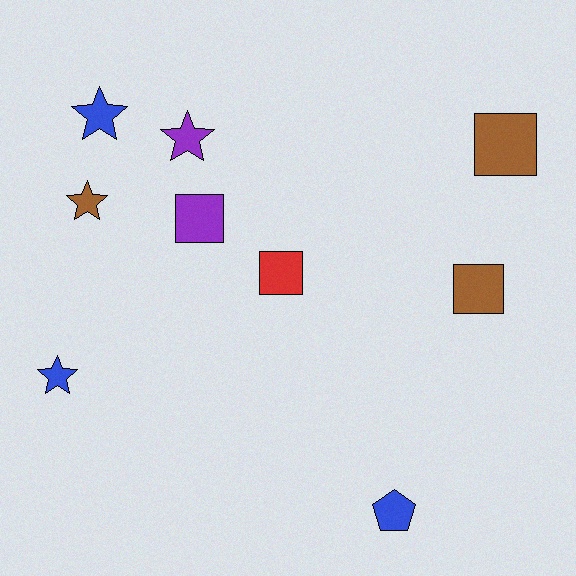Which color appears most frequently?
Brown, with 3 objects.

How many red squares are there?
There is 1 red square.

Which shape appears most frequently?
Star, with 4 objects.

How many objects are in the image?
There are 9 objects.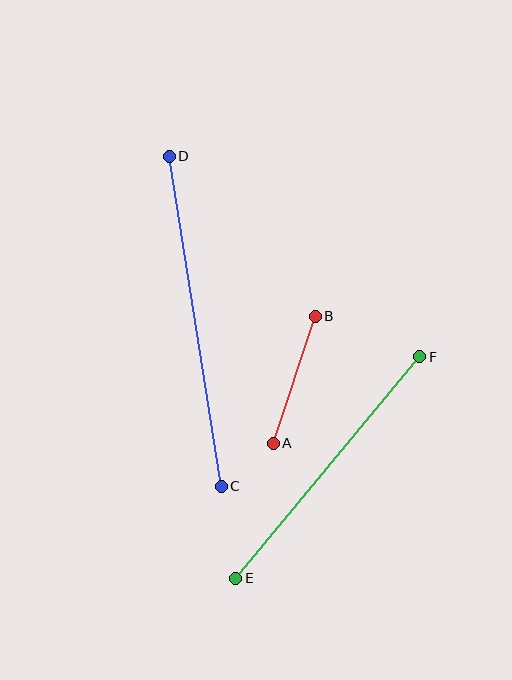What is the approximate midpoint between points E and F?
The midpoint is at approximately (328, 467) pixels.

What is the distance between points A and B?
The distance is approximately 134 pixels.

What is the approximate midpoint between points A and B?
The midpoint is at approximately (294, 380) pixels.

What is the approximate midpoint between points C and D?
The midpoint is at approximately (195, 321) pixels.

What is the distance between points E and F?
The distance is approximately 288 pixels.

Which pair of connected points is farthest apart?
Points C and D are farthest apart.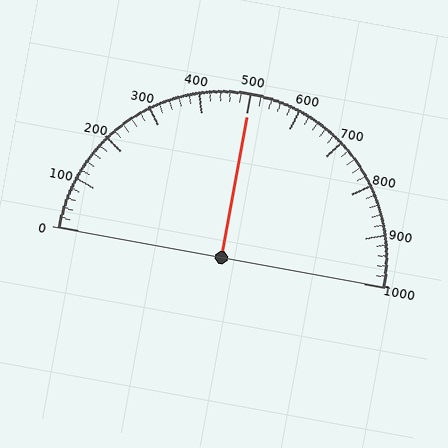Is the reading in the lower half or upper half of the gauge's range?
The reading is in the upper half of the range (0 to 1000).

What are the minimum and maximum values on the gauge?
The gauge ranges from 0 to 1000.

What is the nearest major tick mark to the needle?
The nearest major tick mark is 500.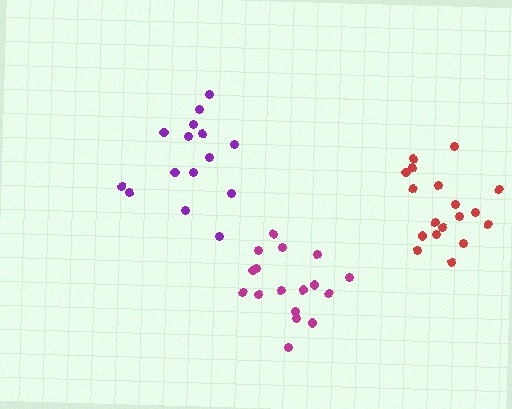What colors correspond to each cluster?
The clusters are colored: red, purple, magenta.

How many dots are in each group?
Group 1: 18 dots, Group 2: 15 dots, Group 3: 17 dots (50 total).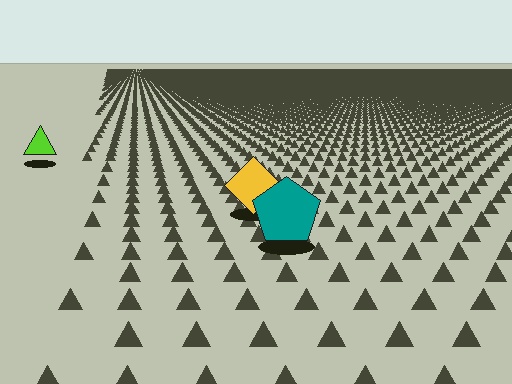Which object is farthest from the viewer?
The lime triangle is farthest from the viewer. It appears smaller and the ground texture around it is denser.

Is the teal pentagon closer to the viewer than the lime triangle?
Yes. The teal pentagon is closer — you can tell from the texture gradient: the ground texture is coarser near it.